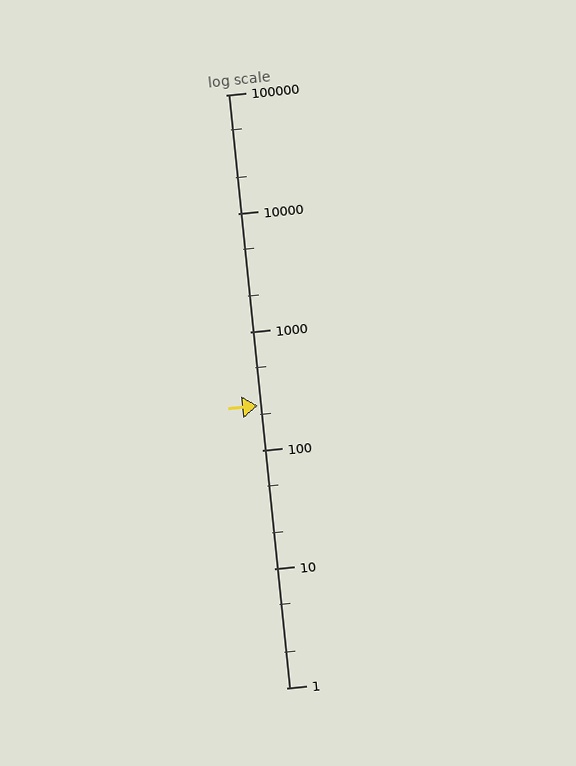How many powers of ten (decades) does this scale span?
The scale spans 5 decades, from 1 to 100000.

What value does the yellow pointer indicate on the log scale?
The pointer indicates approximately 240.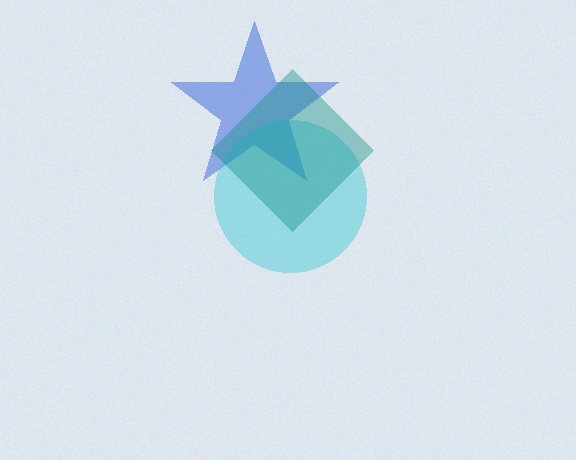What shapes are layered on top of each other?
The layered shapes are: a blue star, a cyan circle, a teal diamond.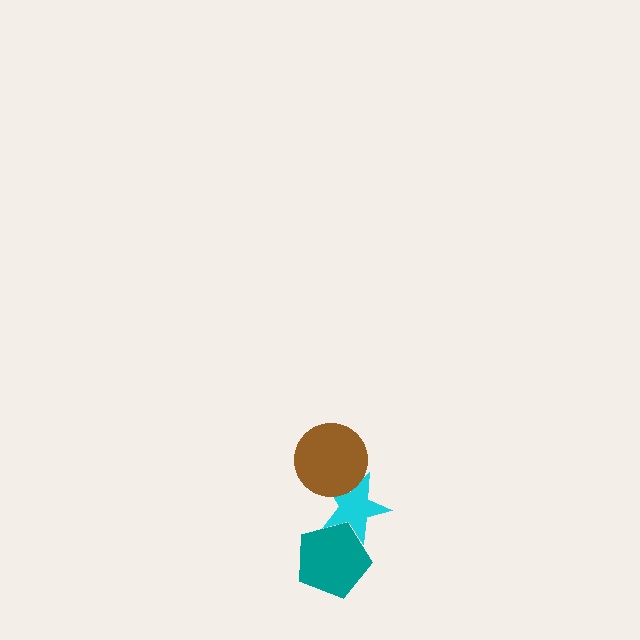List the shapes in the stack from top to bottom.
From top to bottom: the brown circle, the cyan star, the teal pentagon.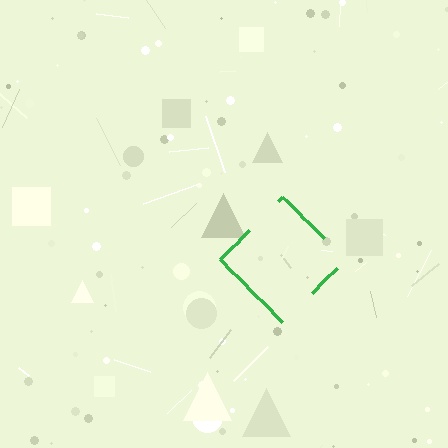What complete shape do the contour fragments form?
The contour fragments form a diamond.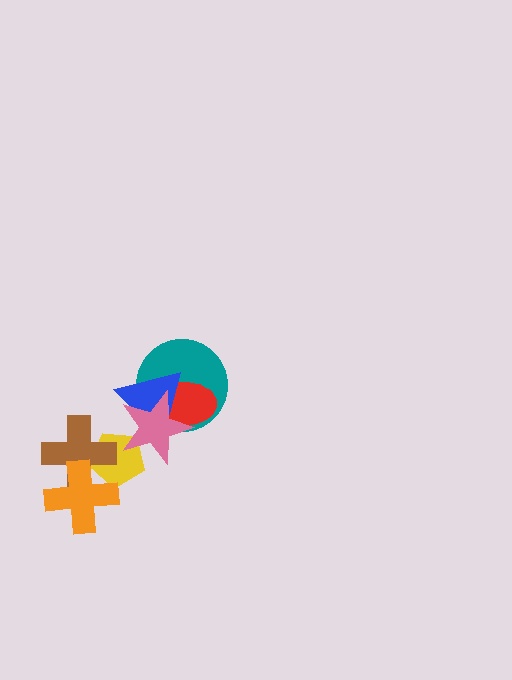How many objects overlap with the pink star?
4 objects overlap with the pink star.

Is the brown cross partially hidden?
Yes, it is partially covered by another shape.